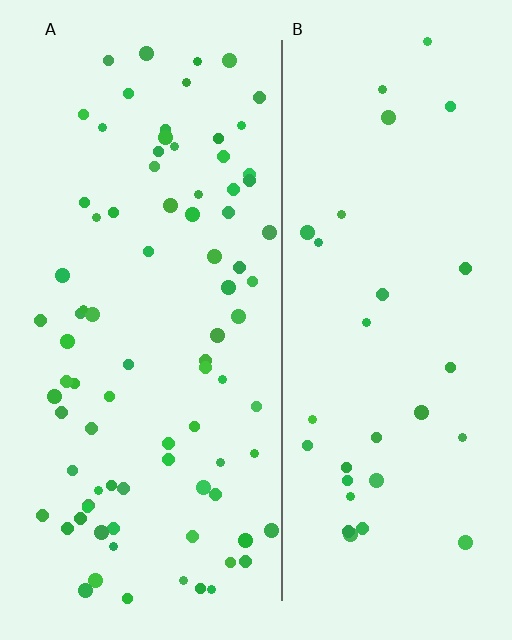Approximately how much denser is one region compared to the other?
Approximately 2.7× — region A over region B.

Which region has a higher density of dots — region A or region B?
A (the left).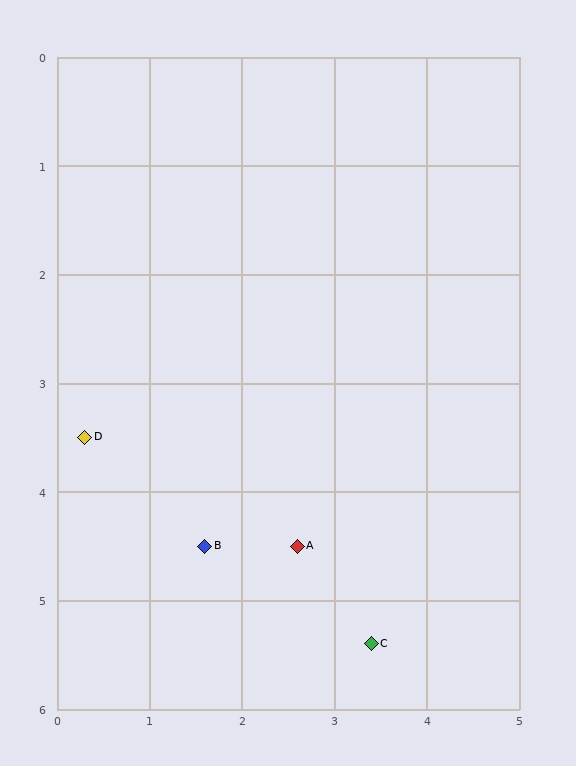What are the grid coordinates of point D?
Point D is at approximately (0.3, 3.5).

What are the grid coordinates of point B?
Point B is at approximately (1.6, 4.5).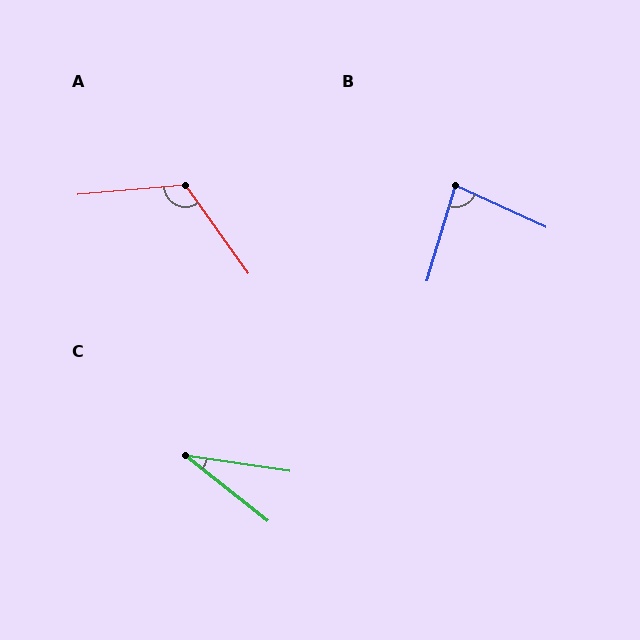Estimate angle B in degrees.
Approximately 82 degrees.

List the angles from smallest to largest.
C (30°), B (82°), A (120°).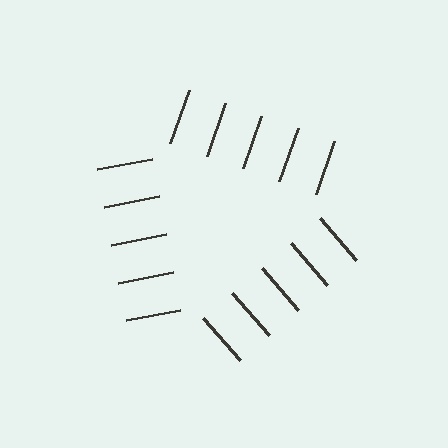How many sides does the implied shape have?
3 sides — the line-ends trace a triangle.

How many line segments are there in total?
15 — 5 along each of the 3 edges.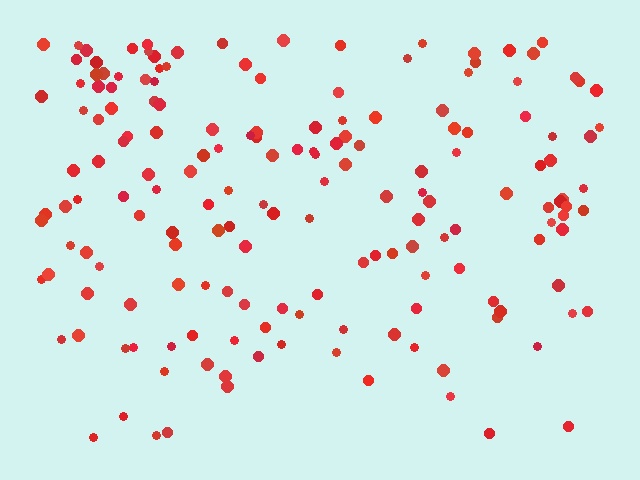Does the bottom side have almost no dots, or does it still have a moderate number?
Still a moderate number, just noticeably fewer than the top.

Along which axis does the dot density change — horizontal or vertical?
Vertical.